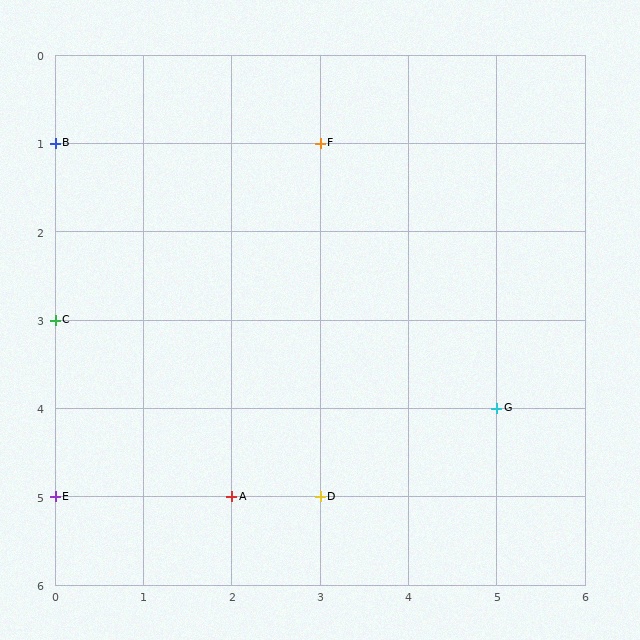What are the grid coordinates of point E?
Point E is at grid coordinates (0, 5).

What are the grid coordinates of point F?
Point F is at grid coordinates (3, 1).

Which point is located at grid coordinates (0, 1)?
Point B is at (0, 1).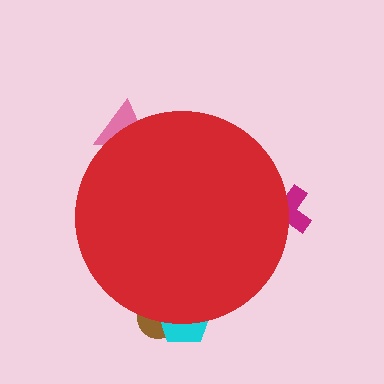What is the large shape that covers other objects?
A red circle.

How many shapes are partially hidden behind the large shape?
4 shapes are partially hidden.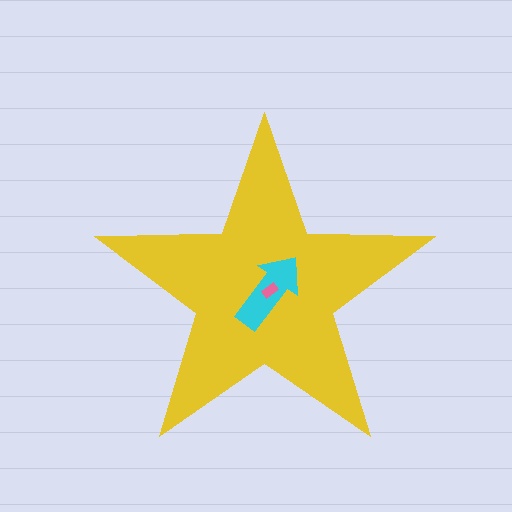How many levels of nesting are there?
3.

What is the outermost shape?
The yellow star.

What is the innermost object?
The pink rectangle.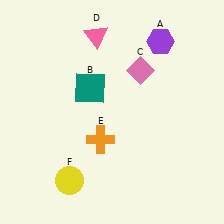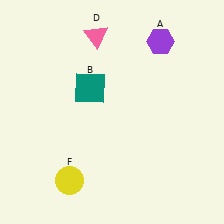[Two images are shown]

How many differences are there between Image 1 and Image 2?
There are 2 differences between the two images.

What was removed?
The orange cross (E), the pink diamond (C) were removed in Image 2.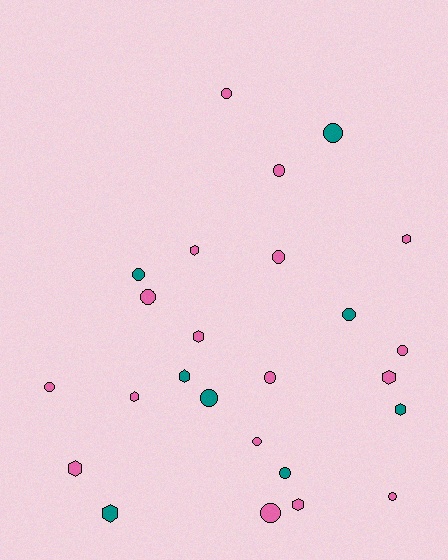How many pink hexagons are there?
There are 7 pink hexagons.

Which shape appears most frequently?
Circle, with 15 objects.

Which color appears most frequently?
Pink, with 17 objects.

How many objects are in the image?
There are 25 objects.